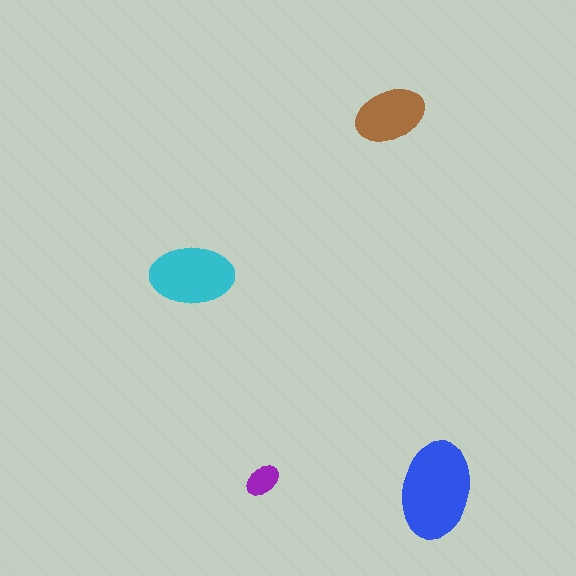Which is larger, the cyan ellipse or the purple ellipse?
The cyan one.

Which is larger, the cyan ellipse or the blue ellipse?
The blue one.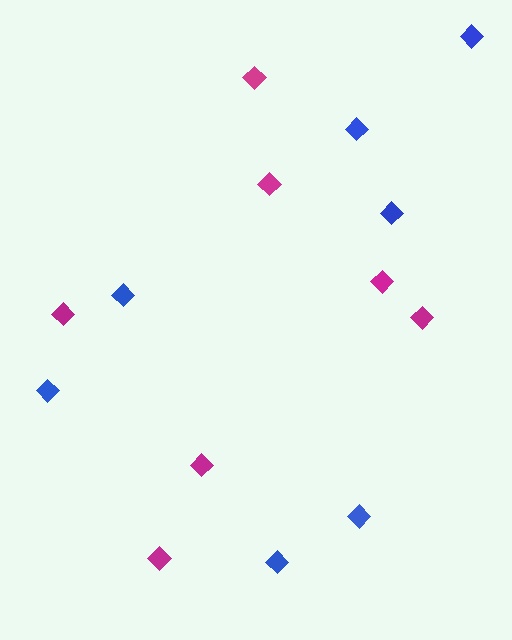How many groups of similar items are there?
There are 2 groups: one group of blue diamonds (7) and one group of magenta diamonds (7).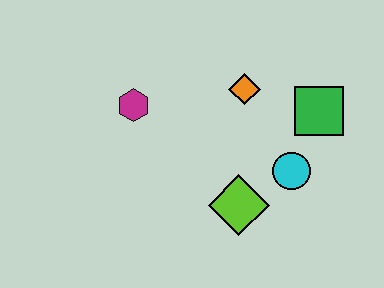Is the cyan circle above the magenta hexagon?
No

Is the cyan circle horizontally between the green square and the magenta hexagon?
Yes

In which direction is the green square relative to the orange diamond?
The green square is to the right of the orange diamond.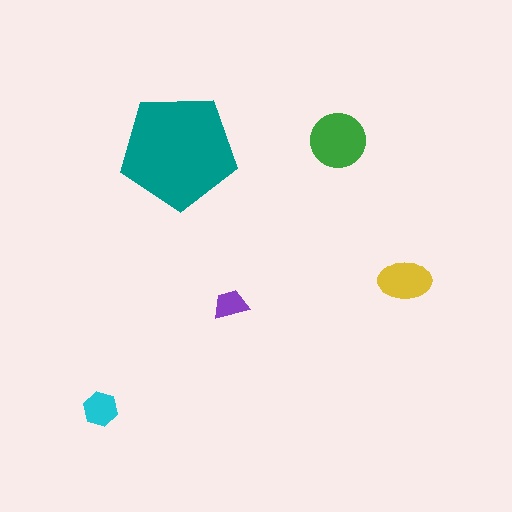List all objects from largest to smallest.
The teal pentagon, the green circle, the yellow ellipse, the cyan hexagon, the purple trapezoid.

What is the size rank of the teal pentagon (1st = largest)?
1st.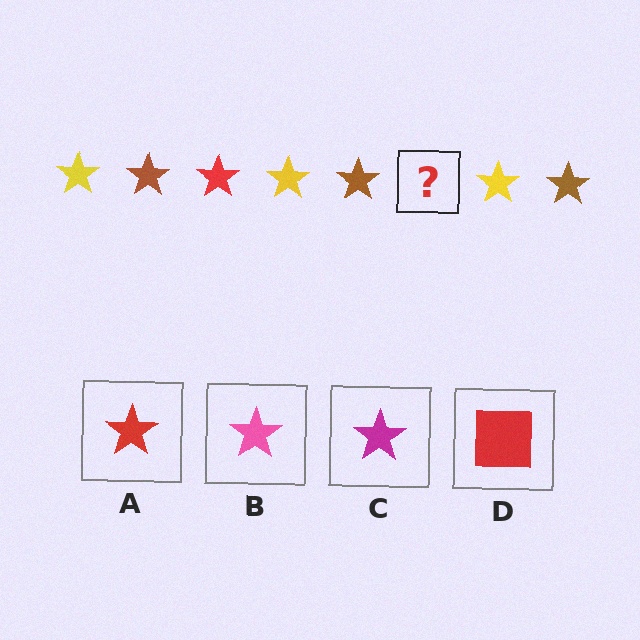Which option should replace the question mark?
Option A.